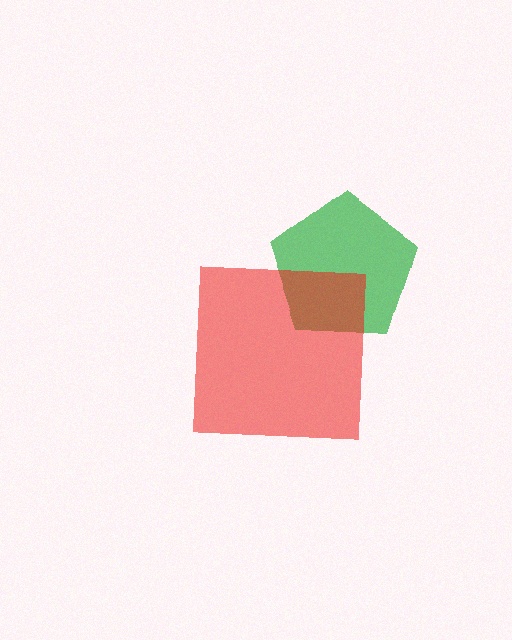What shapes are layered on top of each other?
The layered shapes are: a green pentagon, a red square.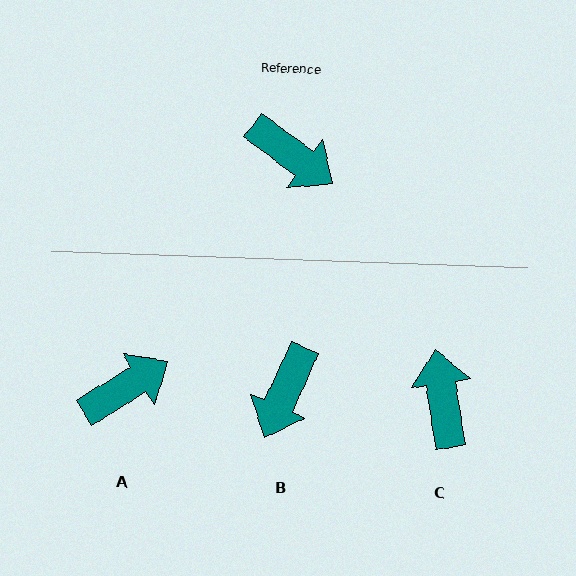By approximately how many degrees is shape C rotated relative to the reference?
Approximately 135 degrees counter-clockwise.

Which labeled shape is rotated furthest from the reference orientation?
C, about 135 degrees away.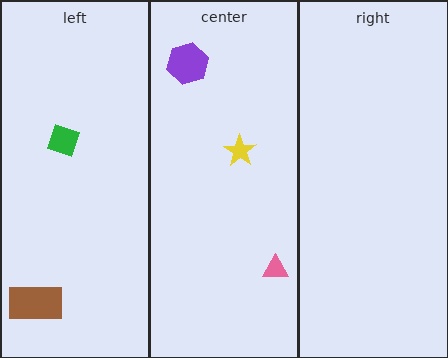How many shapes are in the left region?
2.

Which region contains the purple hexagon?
The center region.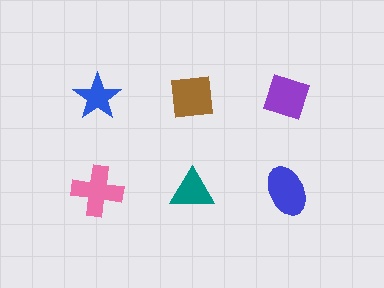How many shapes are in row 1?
3 shapes.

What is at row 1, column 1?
A blue star.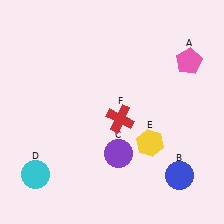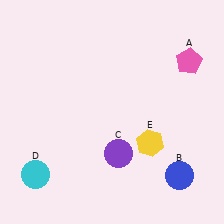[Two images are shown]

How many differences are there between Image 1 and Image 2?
There is 1 difference between the two images.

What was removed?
The red cross (F) was removed in Image 2.